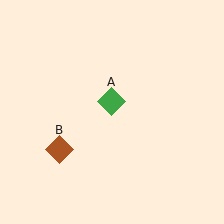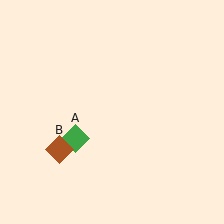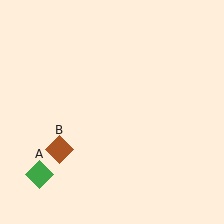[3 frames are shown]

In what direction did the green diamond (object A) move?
The green diamond (object A) moved down and to the left.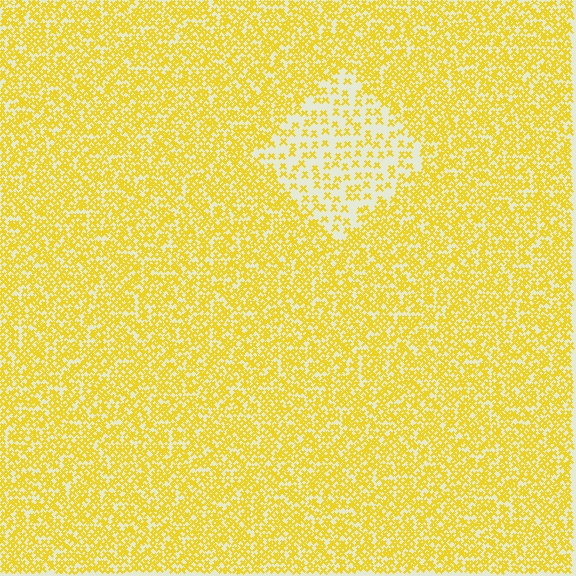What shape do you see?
I see a diamond.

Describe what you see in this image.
The image contains small yellow elements arranged at two different densities. A diamond-shaped region is visible where the elements are less densely packed than the surrounding area.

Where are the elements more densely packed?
The elements are more densely packed outside the diamond boundary.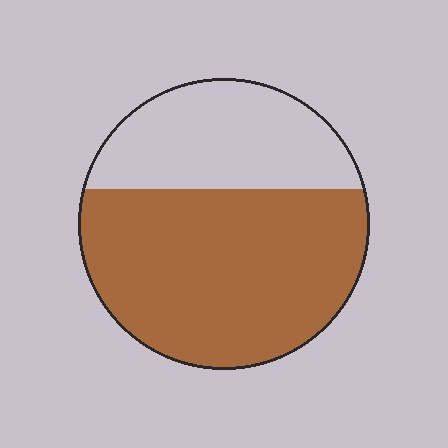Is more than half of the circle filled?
Yes.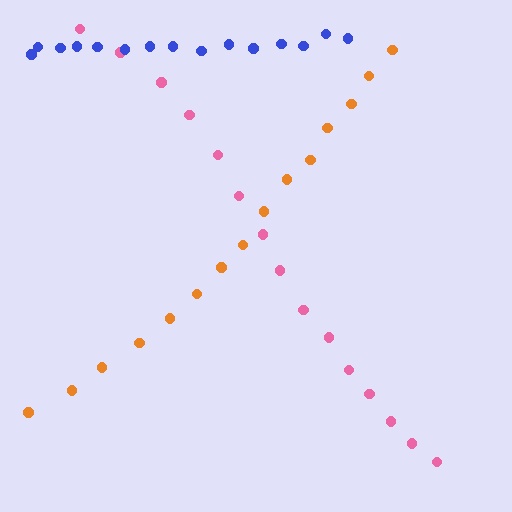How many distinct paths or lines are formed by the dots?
There are 3 distinct paths.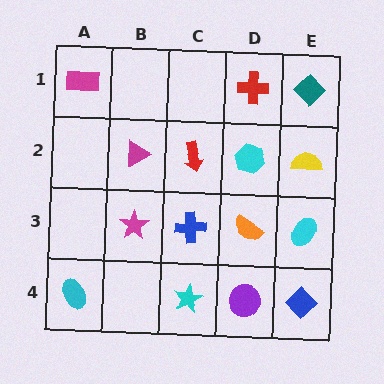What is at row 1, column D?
A red cross.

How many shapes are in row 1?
3 shapes.